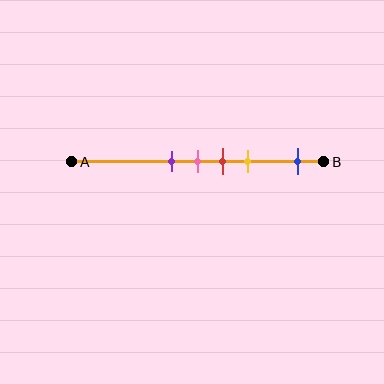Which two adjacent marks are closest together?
The purple and pink marks are the closest adjacent pair.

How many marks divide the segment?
There are 5 marks dividing the segment.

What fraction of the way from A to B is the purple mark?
The purple mark is approximately 40% (0.4) of the way from A to B.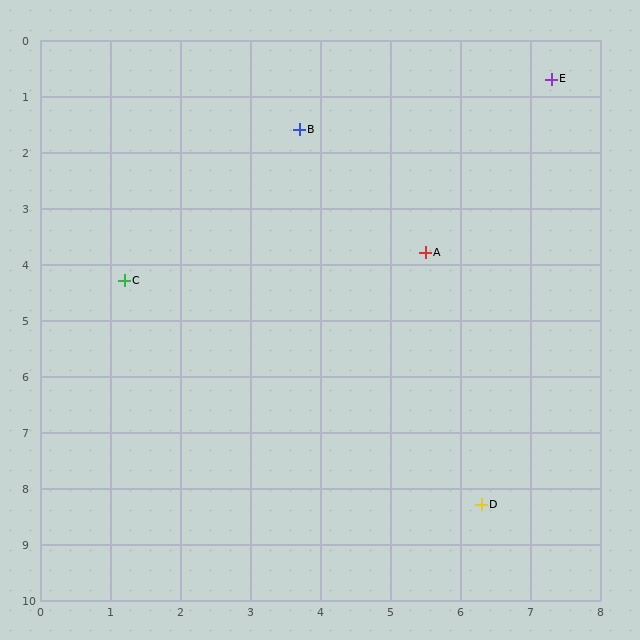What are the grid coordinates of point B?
Point B is at approximately (3.7, 1.6).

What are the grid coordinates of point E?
Point E is at approximately (7.3, 0.7).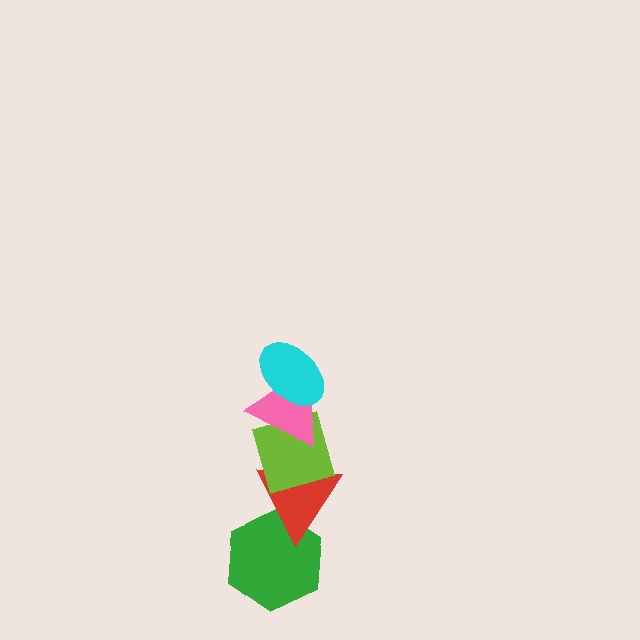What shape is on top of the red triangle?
The lime diamond is on top of the red triangle.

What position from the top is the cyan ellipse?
The cyan ellipse is 1st from the top.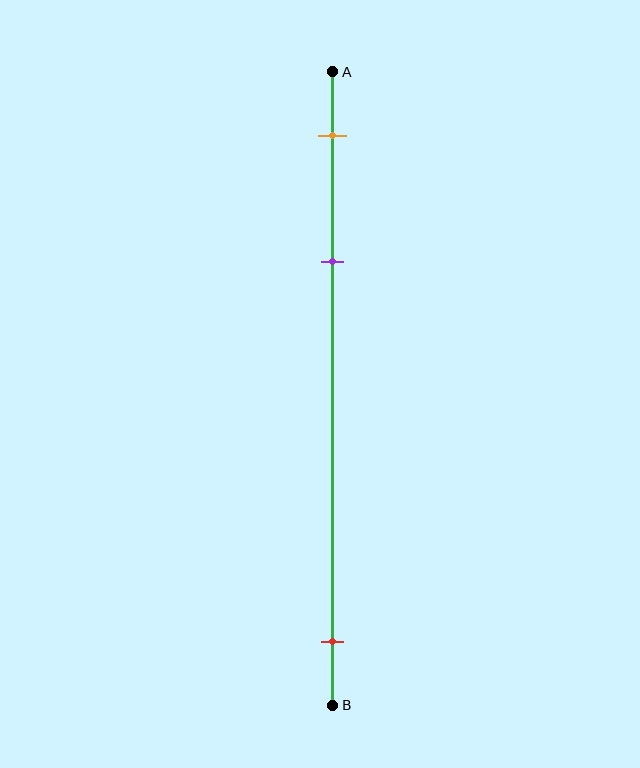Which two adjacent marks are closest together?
The orange and purple marks are the closest adjacent pair.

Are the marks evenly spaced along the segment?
No, the marks are not evenly spaced.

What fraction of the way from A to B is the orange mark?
The orange mark is approximately 10% (0.1) of the way from A to B.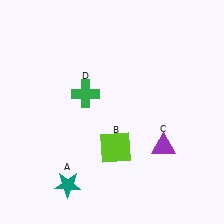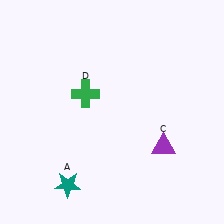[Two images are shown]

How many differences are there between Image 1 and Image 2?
There is 1 difference between the two images.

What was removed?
The lime square (B) was removed in Image 2.